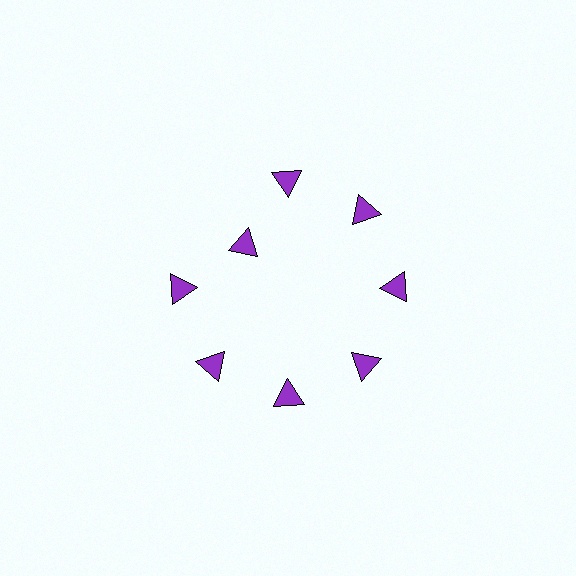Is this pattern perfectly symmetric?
No. The 8 purple triangles are arranged in a ring, but one element near the 10 o'clock position is pulled inward toward the center, breaking the 8-fold rotational symmetry.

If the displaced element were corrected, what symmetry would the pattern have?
It would have 8-fold rotational symmetry — the pattern would map onto itself every 45 degrees.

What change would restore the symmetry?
The symmetry would be restored by moving it outward, back onto the ring so that all 8 triangles sit at equal angles and equal distance from the center.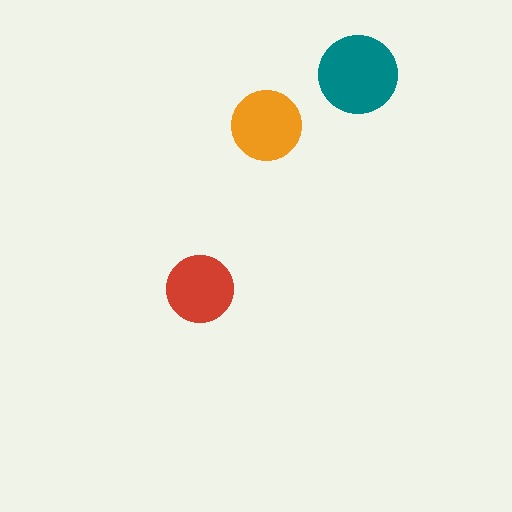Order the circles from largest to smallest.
the teal one, the orange one, the red one.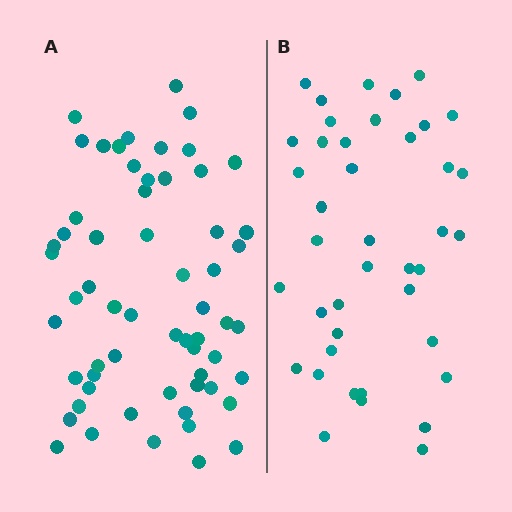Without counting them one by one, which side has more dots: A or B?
Region A (the left region) has more dots.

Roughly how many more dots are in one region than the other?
Region A has approximately 20 more dots than region B.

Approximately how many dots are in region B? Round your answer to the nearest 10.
About 40 dots. (The exact count is 41, which rounds to 40.)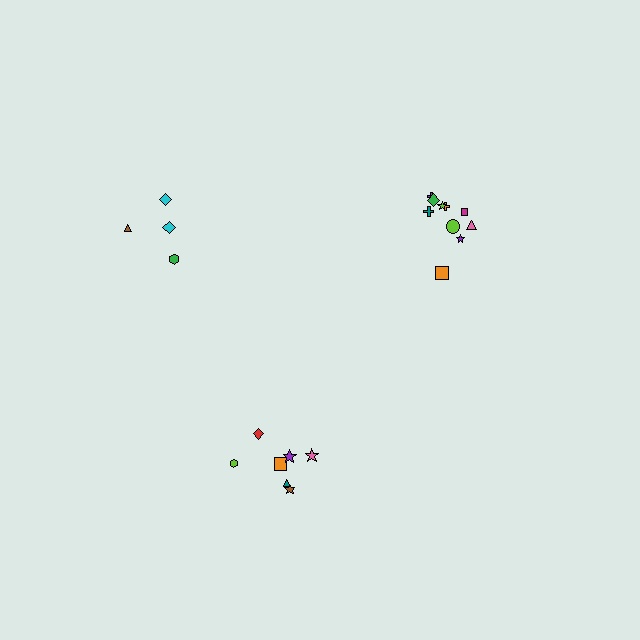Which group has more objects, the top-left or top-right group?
The top-right group.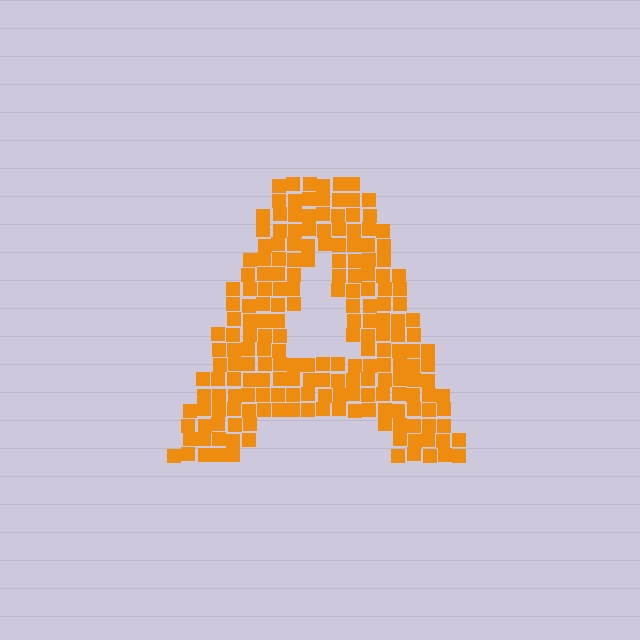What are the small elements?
The small elements are squares.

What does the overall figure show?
The overall figure shows the letter A.